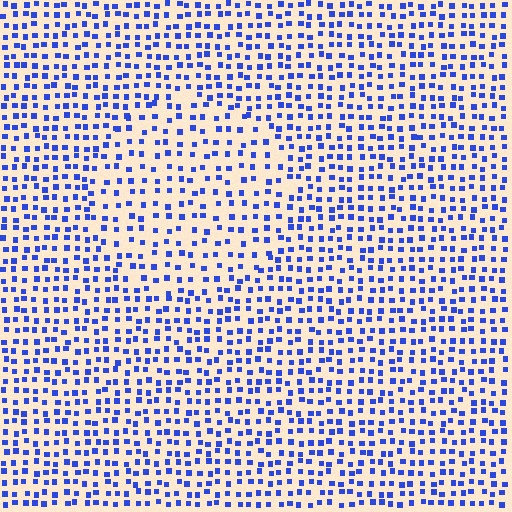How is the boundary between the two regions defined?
The boundary is defined by a change in element density (approximately 1.5x ratio). All elements are the same color, size, and shape.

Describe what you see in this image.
The image contains small blue elements arranged at two different densities. A circle-shaped region is visible where the elements are less densely packed than the surrounding area.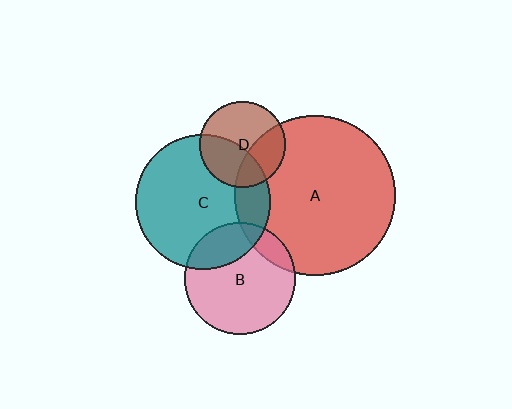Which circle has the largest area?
Circle A (red).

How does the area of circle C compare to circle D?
Approximately 2.5 times.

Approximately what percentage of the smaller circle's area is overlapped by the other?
Approximately 25%.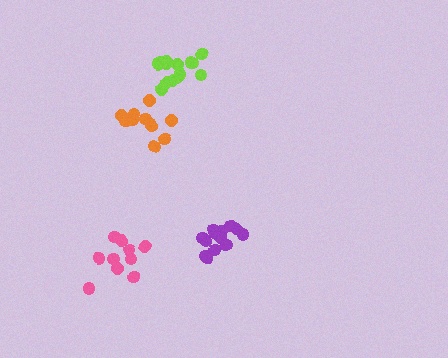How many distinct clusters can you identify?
There are 4 distinct clusters.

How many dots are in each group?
Group 1: 11 dots, Group 2: 14 dots, Group 3: 14 dots, Group 4: 10 dots (49 total).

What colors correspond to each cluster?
The clusters are colored: orange, purple, lime, pink.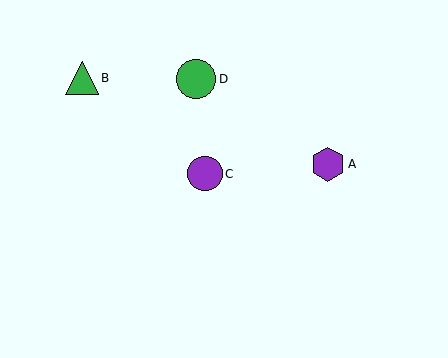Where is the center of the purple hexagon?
The center of the purple hexagon is at (328, 164).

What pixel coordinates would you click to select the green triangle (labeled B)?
Click at (82, 78) to select the green triangle B.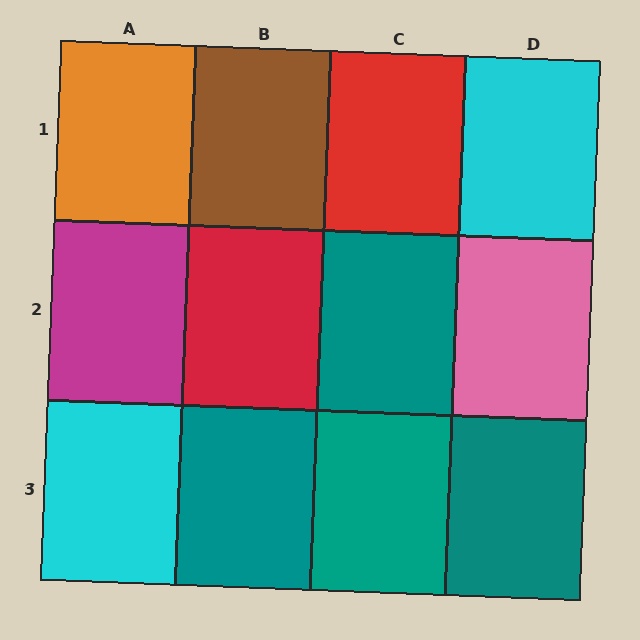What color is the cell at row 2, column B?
Red.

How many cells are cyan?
2 cells are cyan.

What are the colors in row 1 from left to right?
Orange, brown, red, cyan.